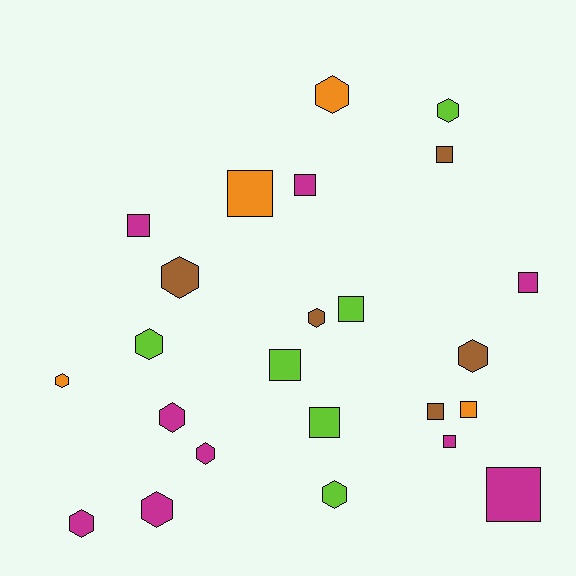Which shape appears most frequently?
Hexagon, with 12 objects.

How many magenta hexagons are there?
There are 4 magenta hexagons.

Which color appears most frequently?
Magenta, with 9 objects.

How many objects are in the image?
There are 24 objects.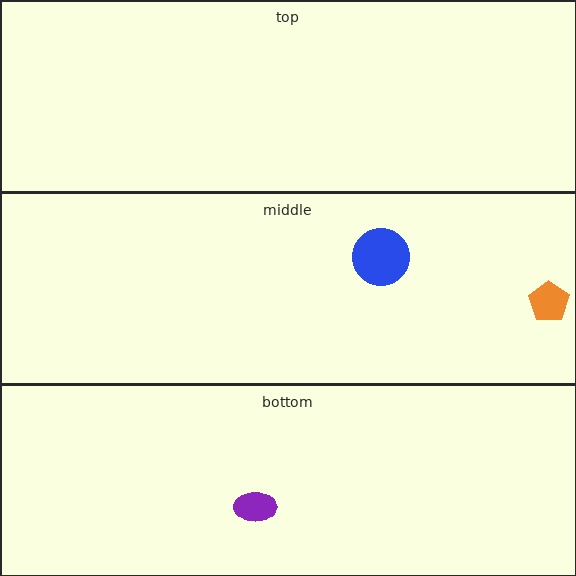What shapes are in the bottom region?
The purple ellipse.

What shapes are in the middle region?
The orange pentagon, the blue circle.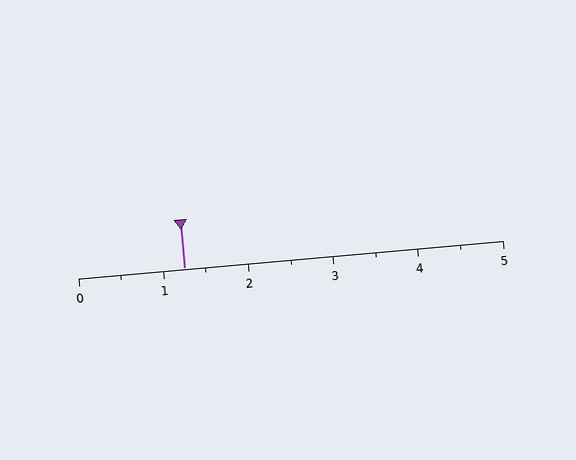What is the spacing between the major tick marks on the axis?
The major ticks are spaced 1 apart.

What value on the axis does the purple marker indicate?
The marker indicates approximately 1.2.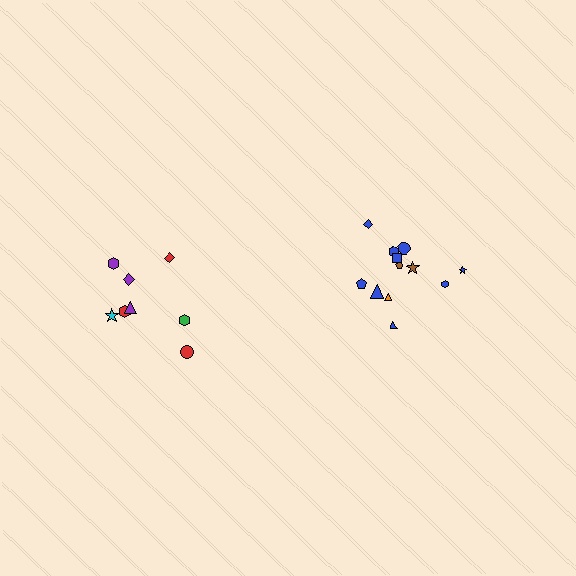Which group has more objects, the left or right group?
The right group.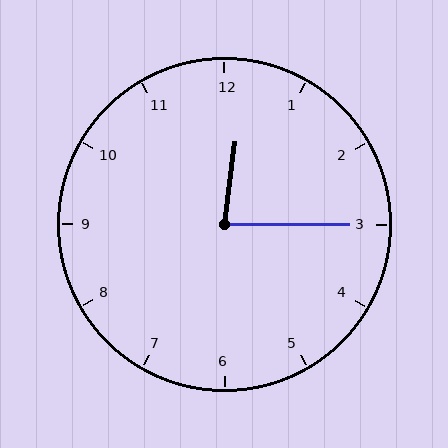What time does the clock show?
12:15.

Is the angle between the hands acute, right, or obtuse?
It is acute.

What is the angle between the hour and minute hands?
Approximately 82 degrees.